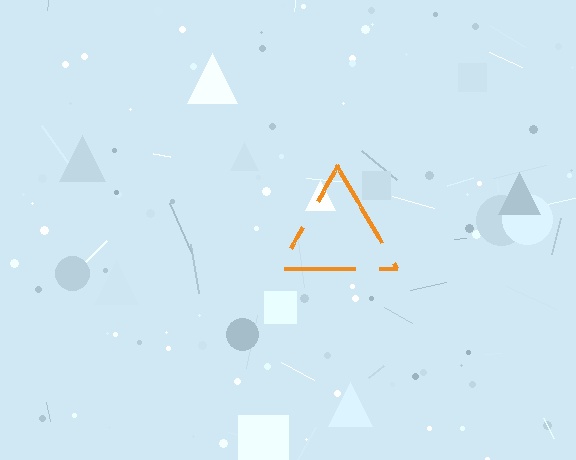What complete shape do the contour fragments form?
The contour fragments form a triangle.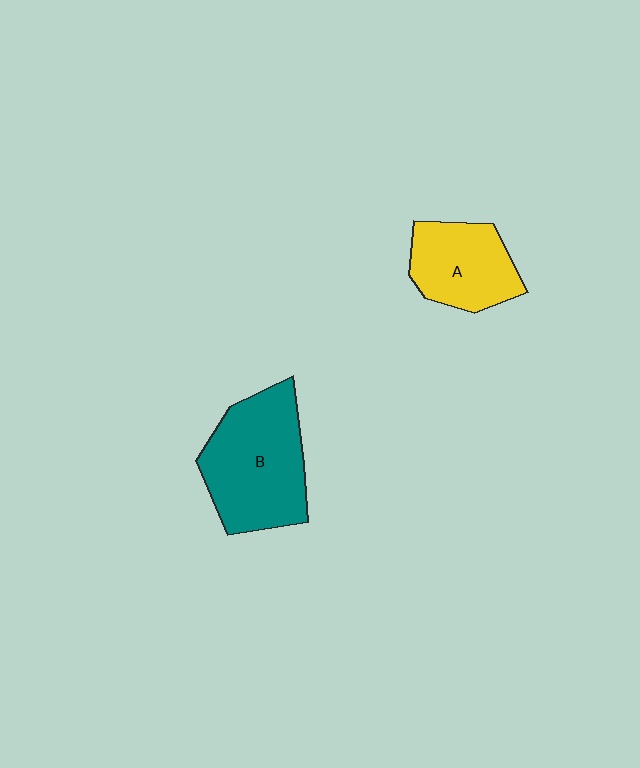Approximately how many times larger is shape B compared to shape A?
Approximately 1.5 times.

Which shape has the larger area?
Shape B (teal).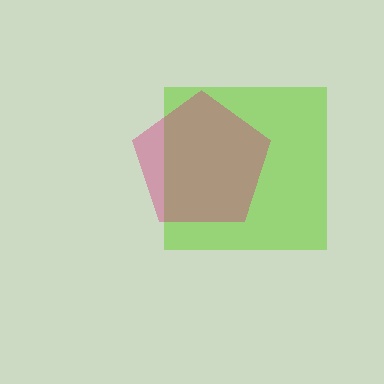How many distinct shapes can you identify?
There are 2 distinct shapes: a lime square, a magenta pentagon.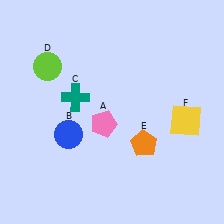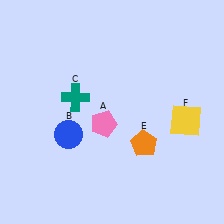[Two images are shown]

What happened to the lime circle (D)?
The lime circle (D) was removed in Image 2. It was in the top-left area of Image 1.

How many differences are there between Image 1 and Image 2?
There is 1 difference between the two images.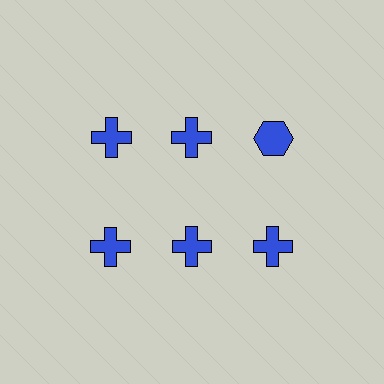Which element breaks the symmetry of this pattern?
The blue hexagon in the top row, center column breaks the symmetry. All other shapes are blue crosses.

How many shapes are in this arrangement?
There are 6 shapes arranged in a grid pattern.